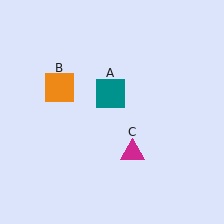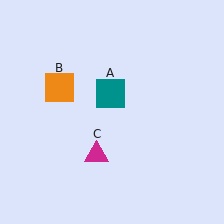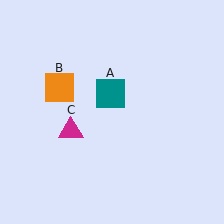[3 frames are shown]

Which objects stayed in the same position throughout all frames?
Teal square (object A) and orange square (object B) remained stationary.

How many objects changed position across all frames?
1 object changed position: magenta triangle (object C).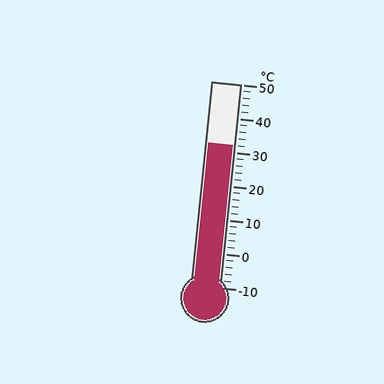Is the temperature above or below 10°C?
The temperature is above 10°C.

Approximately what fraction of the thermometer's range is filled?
The thermometer is filled to approximately 70% of its range.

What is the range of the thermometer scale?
The thermometer scale ranges from -10°C to 50°C.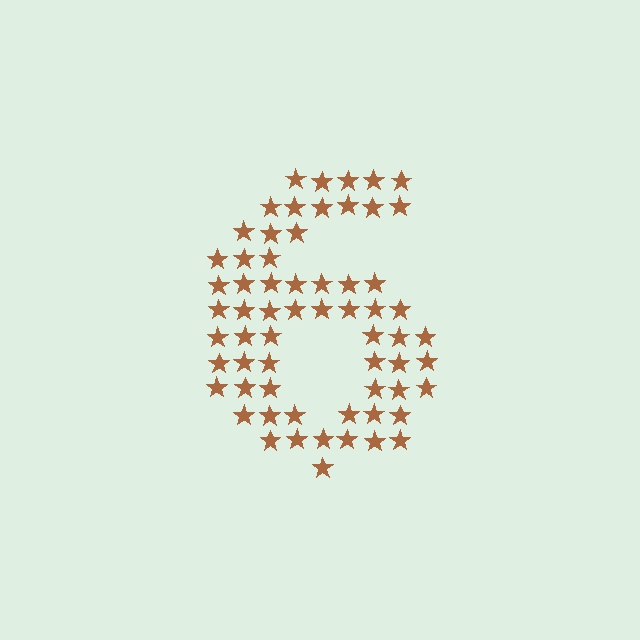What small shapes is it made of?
It is made of small stars.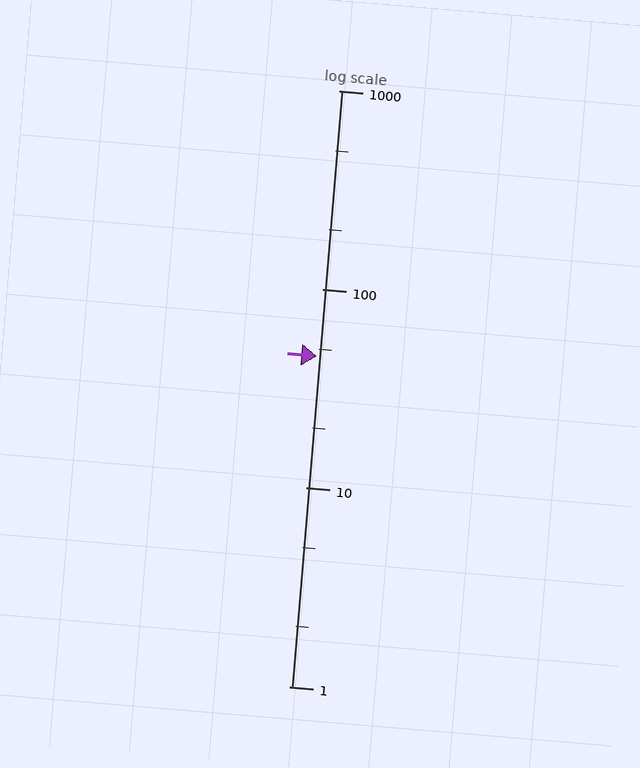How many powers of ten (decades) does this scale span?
The scale spans 3 decades, from 1 to 1000.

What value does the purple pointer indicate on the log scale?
The pointer indicates approximately 46.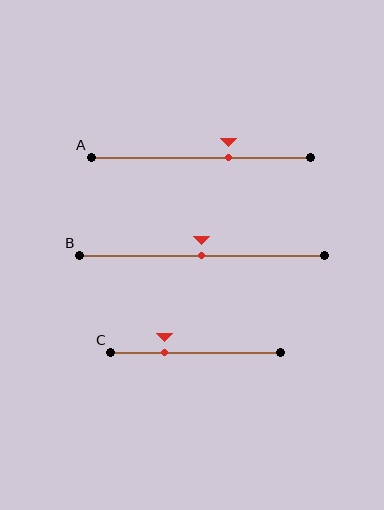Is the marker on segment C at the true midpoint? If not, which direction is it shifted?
No, the marker on segment C is shifted to the left by about 18% of the segment length.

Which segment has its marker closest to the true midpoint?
Segment B has its marker closest to the true midpoint.